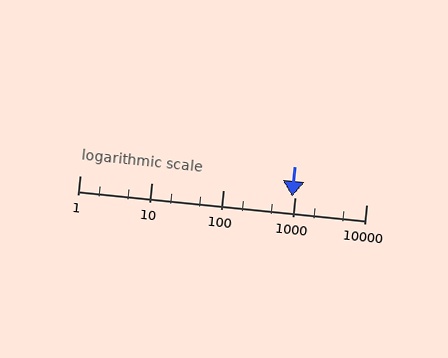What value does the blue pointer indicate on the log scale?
The pointer indicates approximately 910.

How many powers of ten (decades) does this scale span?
The scale spans 4 decades, from 1 to 10000.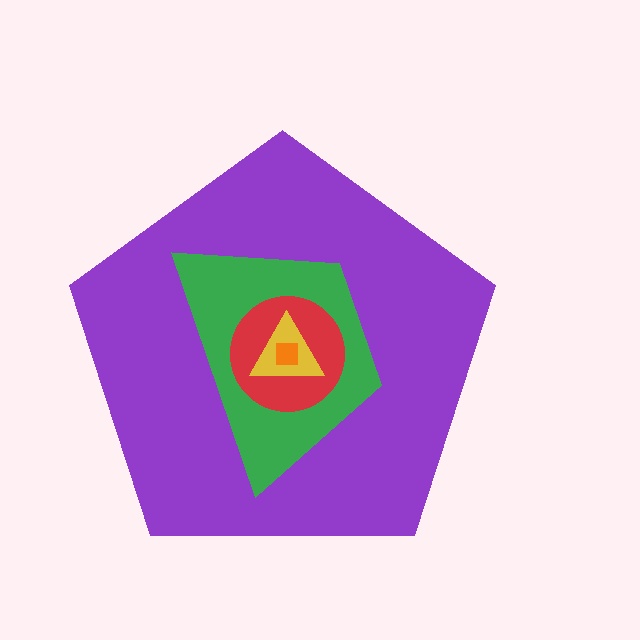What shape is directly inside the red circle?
The yellow triangle.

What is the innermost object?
The orange square.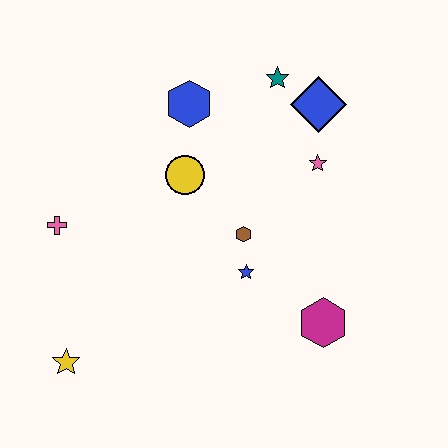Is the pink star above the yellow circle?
Yes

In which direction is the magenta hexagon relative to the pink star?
The magenta hexagon is below the pink star.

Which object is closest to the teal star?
The blue diamond is closest to the teal star.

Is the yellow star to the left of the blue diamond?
Yes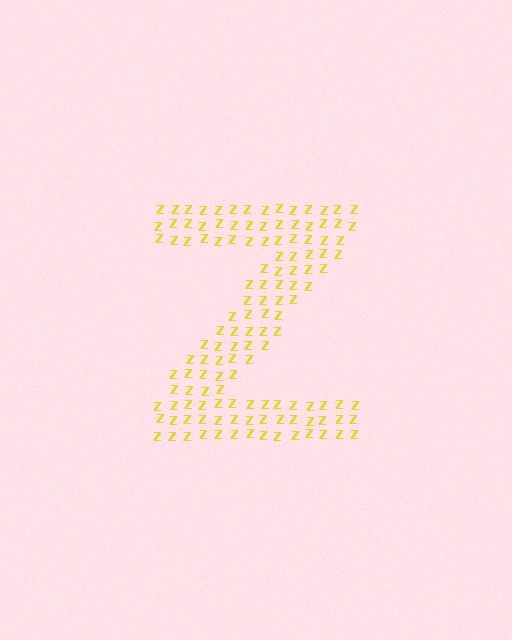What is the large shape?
The large shape is the letter Z.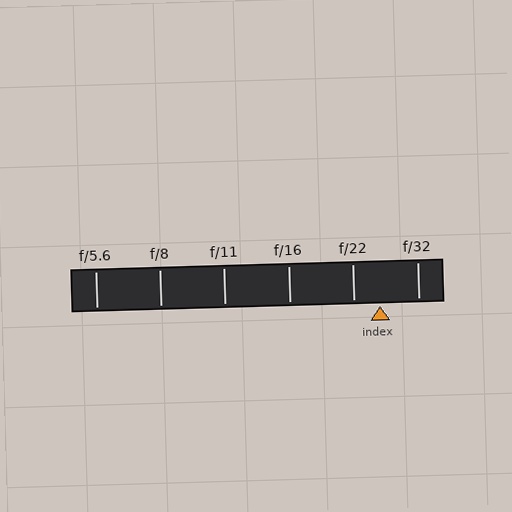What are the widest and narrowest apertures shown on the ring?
The widest aperture shown is f/5.6 and the narrowest is f/32.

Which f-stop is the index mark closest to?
The index mark is closest to f/22.